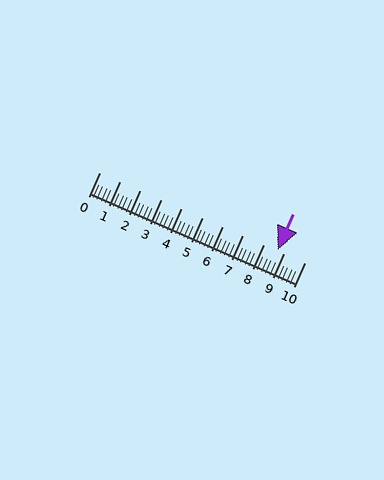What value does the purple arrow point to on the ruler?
The purple arrow points to approximately 8.7.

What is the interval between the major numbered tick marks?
The major tick marks are spaced 1 units apart.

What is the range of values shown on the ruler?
The ruler shows values from 0 to 10.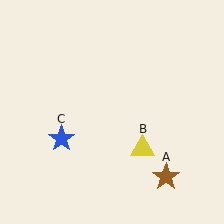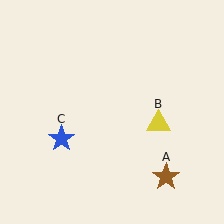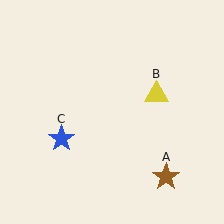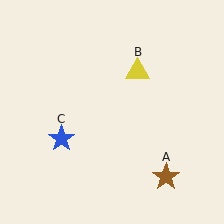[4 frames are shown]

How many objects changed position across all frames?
1 object changed position: yellow triangle (object B).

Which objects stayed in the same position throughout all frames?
Brown star (object A) and blue star (object C) remained stationary.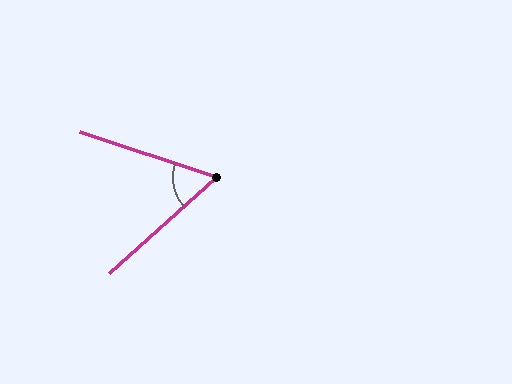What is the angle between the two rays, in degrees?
Approximately 61 degrees.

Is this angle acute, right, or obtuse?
It is acute.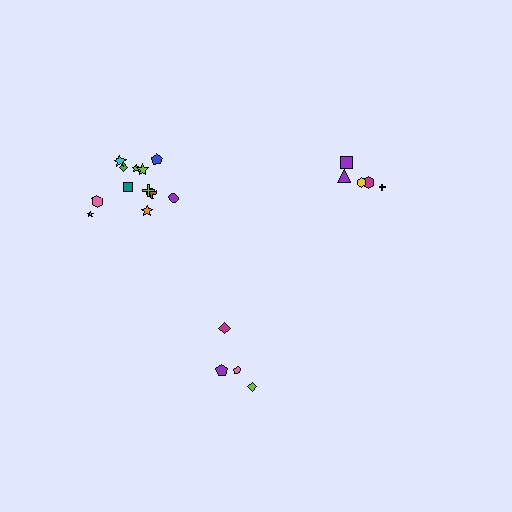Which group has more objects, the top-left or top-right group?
The top-left group.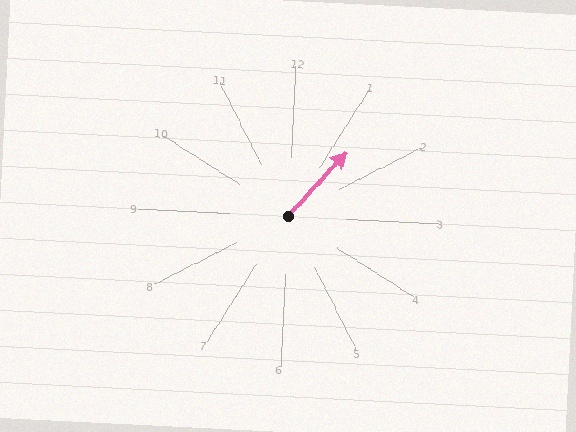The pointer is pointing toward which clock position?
Roughly 1 o'clock.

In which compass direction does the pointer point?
Northeast.